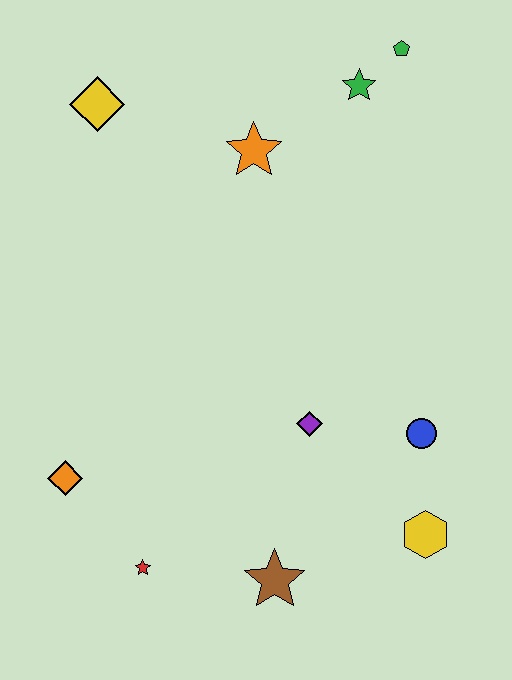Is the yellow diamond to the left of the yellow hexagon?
Yes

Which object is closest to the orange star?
The green star is closest to the orange star.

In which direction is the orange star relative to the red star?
The orange star is above the red star.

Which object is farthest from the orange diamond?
The green pentagon is farthest from the orange diamond.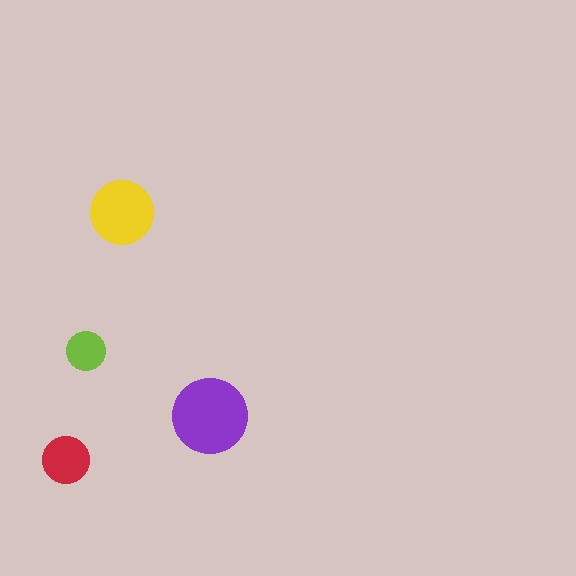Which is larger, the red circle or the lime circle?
The red one.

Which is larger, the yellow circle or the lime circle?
The yellow one.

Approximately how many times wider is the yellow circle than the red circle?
About 1.5 times wider.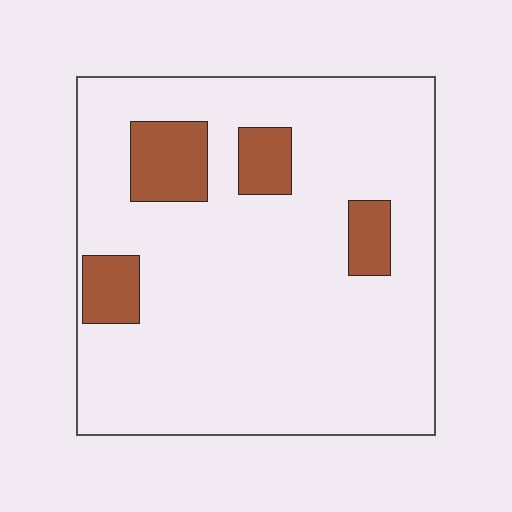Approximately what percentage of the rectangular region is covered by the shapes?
Approximately 15%.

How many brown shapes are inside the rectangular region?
4.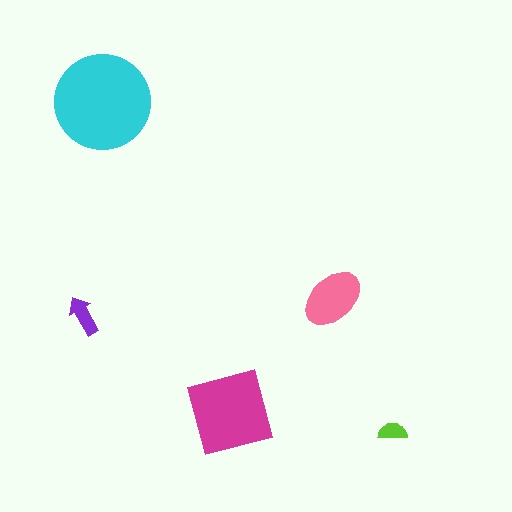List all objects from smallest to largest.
The lime semicircle, the purple arrow, the pink ellipse, the magenta square, the cyan circle.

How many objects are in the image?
There are 5 objects in the image.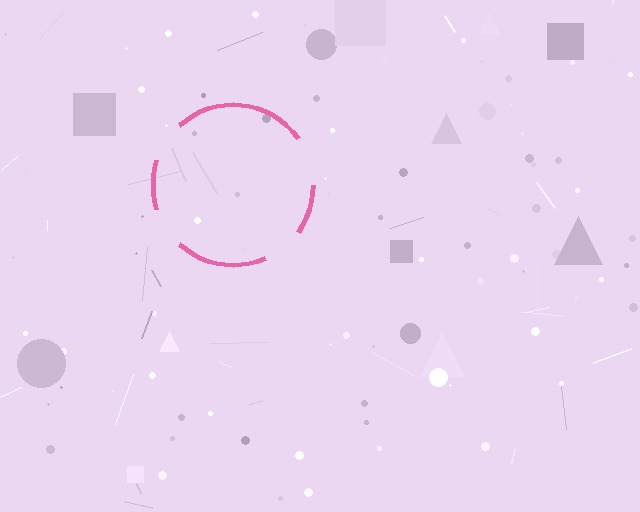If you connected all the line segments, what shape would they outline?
They would outline a circle.